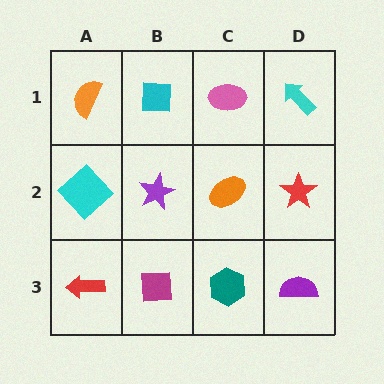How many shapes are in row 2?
4 shapes.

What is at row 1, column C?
A pink ellipse.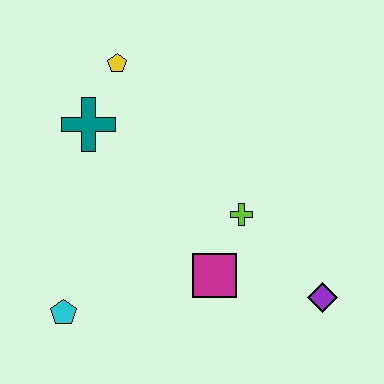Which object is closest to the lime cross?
The magenta square is closest to the lime cross.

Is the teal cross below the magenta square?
No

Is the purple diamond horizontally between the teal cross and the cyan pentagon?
No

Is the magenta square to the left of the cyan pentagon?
No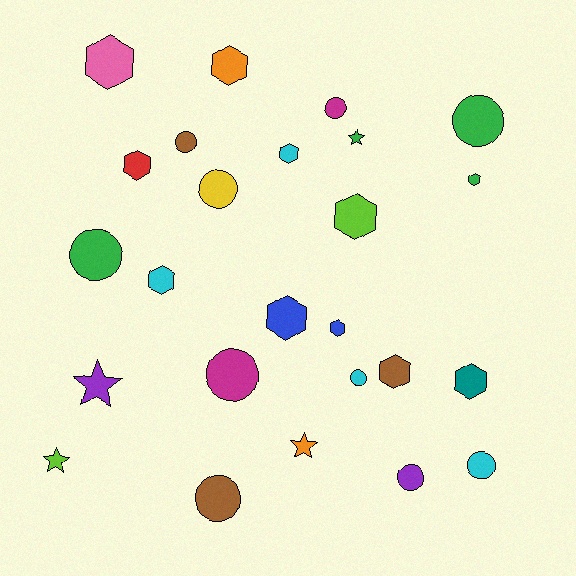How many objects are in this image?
There are 25 objects.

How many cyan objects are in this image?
There are 4 cyan objects.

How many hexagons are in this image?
There are 11 hexagons.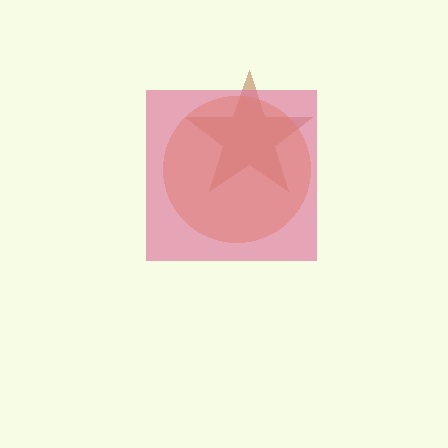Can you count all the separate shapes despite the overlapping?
Yes, there are 3 separate shapes.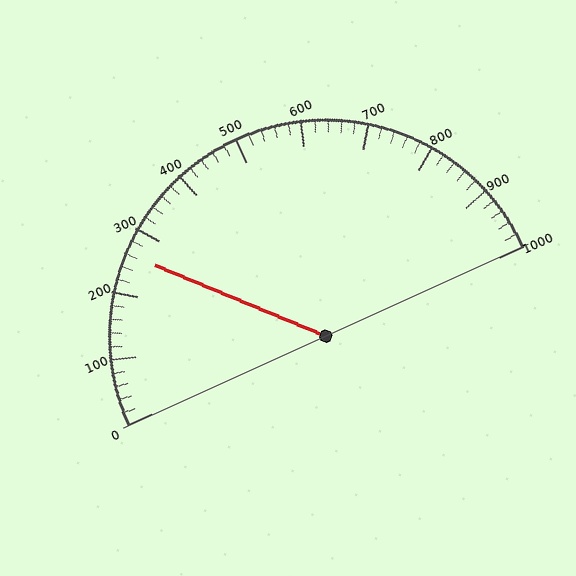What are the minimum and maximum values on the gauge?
The gauge ranges from 0 to 1000.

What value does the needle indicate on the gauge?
The needle indicates approximately 260.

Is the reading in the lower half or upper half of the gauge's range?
The reading is in the lower half of the range (0 to 1000).